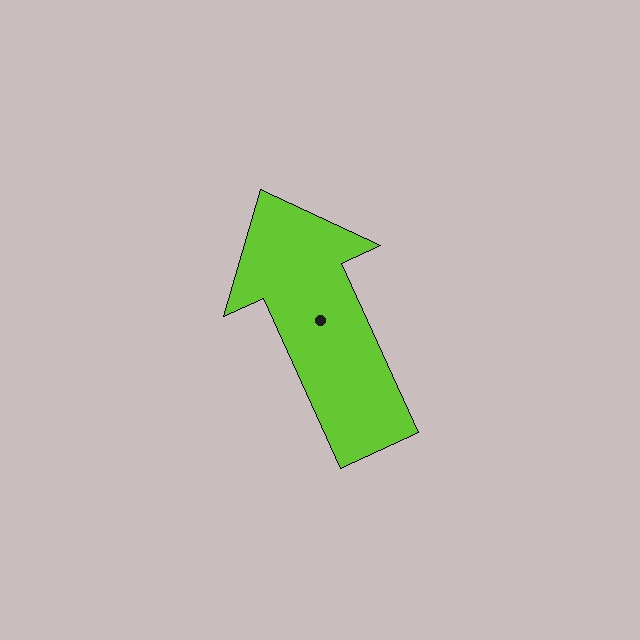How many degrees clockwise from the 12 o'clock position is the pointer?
Approximately 335 degrees.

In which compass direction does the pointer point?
Northwest.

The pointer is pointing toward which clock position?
Roughly 11 o'clock.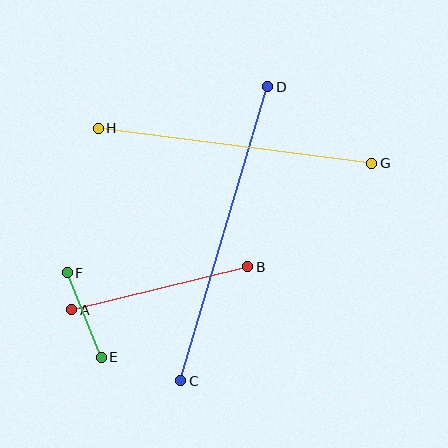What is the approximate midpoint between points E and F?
The midpoint is at approximately (84, 315) pixels.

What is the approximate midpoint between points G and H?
The midpoint is at approximately (235, 146) pixels.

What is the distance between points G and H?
The distance is approximately 276 pixels.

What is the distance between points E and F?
The distance is approximately 91 pixels.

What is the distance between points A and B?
The distance is approximately 181 pixels.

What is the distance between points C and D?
The distance is approximately 307 pixels.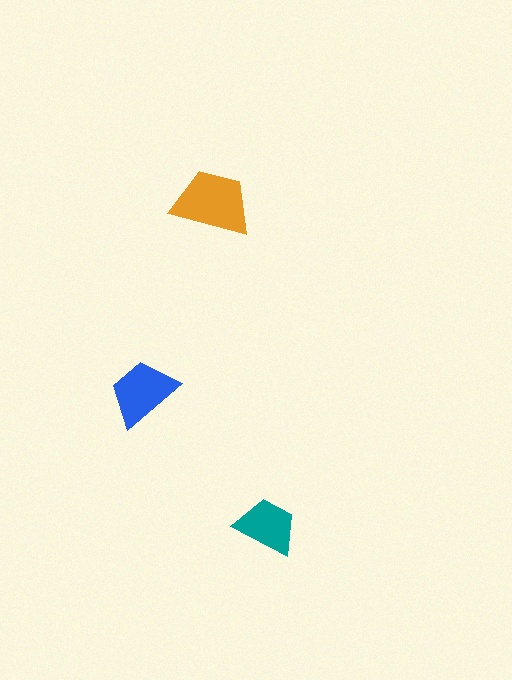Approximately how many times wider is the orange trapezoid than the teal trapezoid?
About 1.5 times wider.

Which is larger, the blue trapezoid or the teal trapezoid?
The blue one.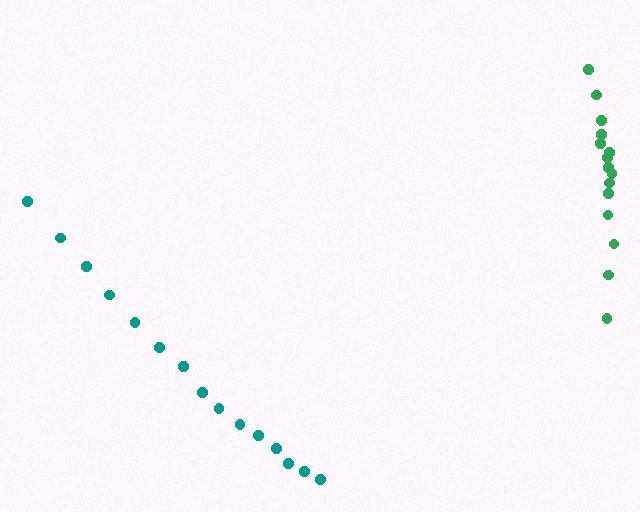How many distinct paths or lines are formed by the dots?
There are 2 distinct paths.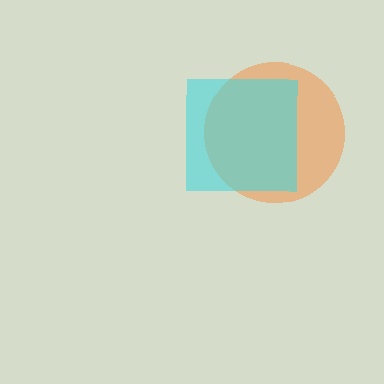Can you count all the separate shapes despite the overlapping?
Yes, there are 2 separate shapes.